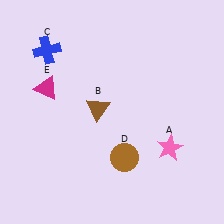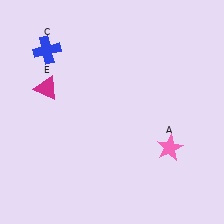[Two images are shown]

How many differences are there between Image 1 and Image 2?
There are 2 differences between the two images.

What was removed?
The brown triangle (B), the brown circle (D) were removed in Image 2.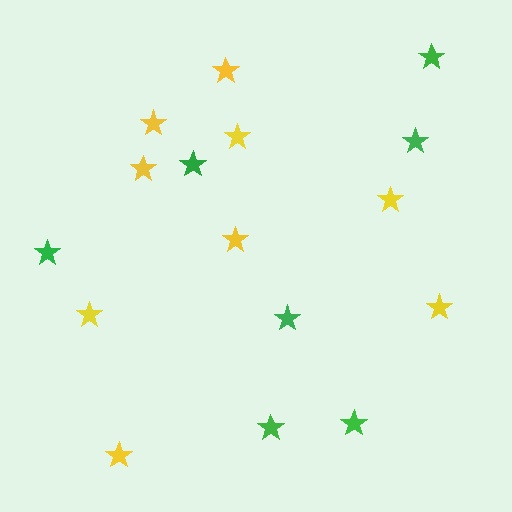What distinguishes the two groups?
There are 2 groups: one group of green stars (7) and one group of yellow stars (9).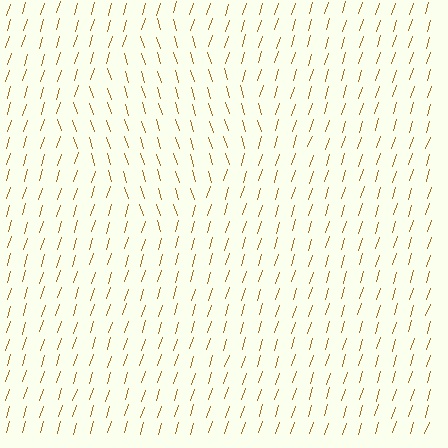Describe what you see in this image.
The image is filled with small brown line segments. A diamond region in the image has lines oriented differently from the surrounding lines, creating a visible texture boundary.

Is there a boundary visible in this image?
Yes, there is a texture boundary formed by a change in line orientation.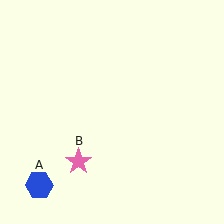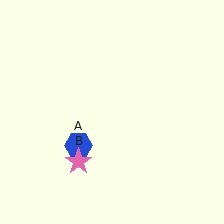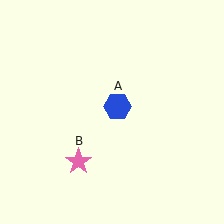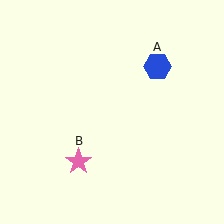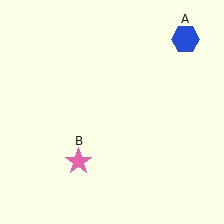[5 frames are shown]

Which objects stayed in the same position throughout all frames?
Pink star (object B) remained stationary.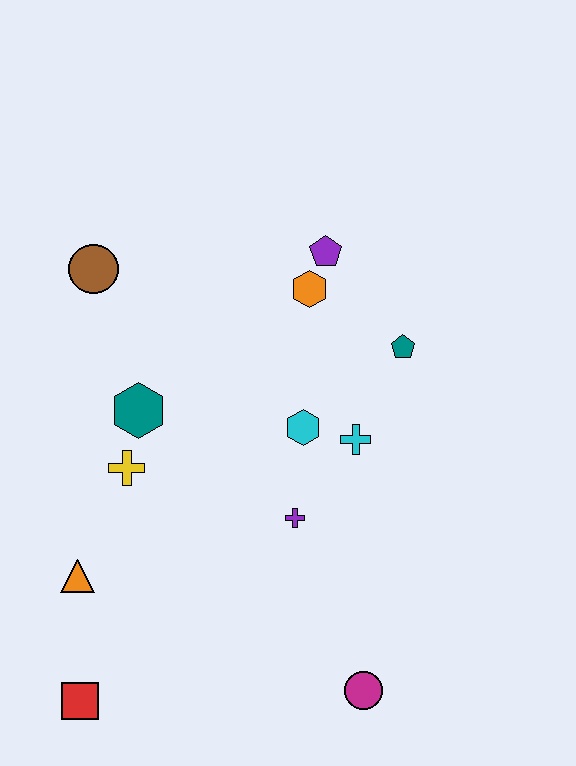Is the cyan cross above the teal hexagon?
No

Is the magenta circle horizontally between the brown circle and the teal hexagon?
No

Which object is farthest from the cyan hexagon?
The red square is farthest from the cyan hexagon.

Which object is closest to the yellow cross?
The teal hexagon is closest to the yellow cross.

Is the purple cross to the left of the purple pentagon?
Yes